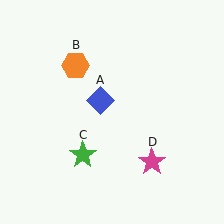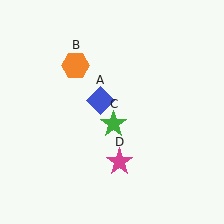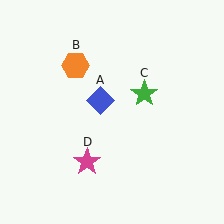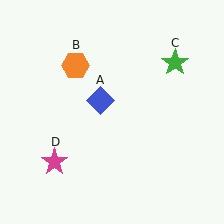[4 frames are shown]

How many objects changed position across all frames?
2 objects changed position: green star (object C), magenta star (object D).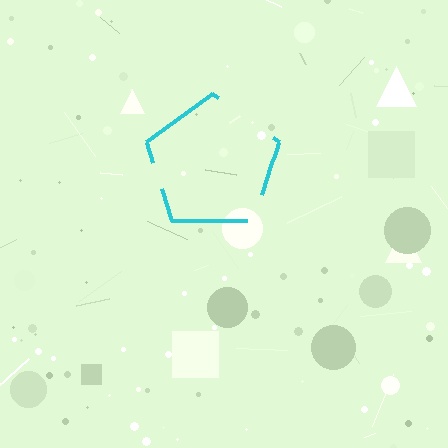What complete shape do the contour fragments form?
The contour fragments form a pentagon.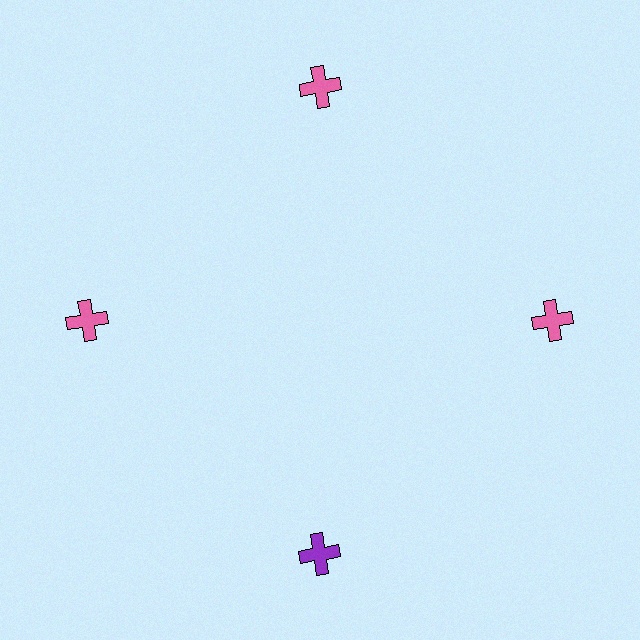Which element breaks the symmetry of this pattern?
The purple cross at roughly the 6 o'clock position breaks the symmetry. All other shapes are pink crosses.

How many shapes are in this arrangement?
There are 4 shapes arranged in a ring pattern.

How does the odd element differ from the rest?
It has a different color: purple instead of pink.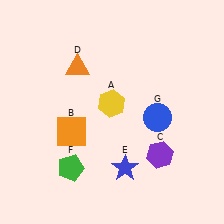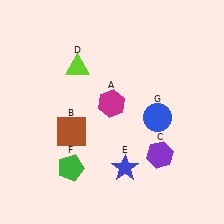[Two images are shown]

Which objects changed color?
A changed from yellow to magenta. B changed from orange to brown. D changed from orange to lime.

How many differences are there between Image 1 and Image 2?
There are 3 differences between the two images.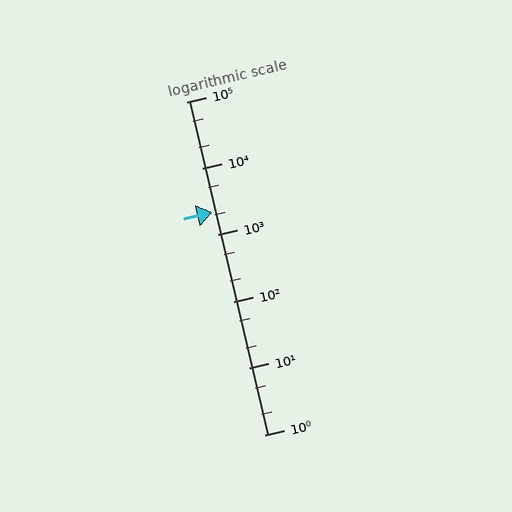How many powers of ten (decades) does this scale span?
The scale spans 5 decades, from 1 to 100000.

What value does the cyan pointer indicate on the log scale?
The pointer indicates approximately 2200.